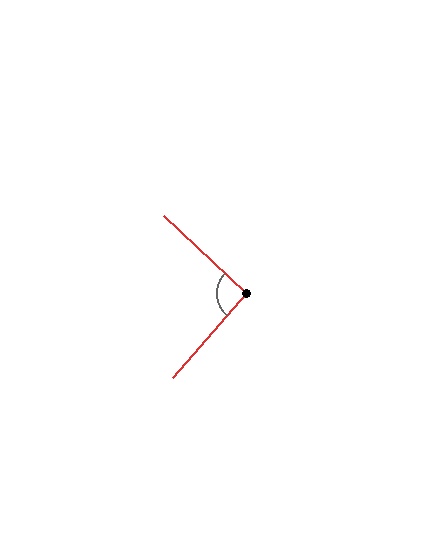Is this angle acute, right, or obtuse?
It is approximately a right angle.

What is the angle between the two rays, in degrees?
Approximately 92 degrees.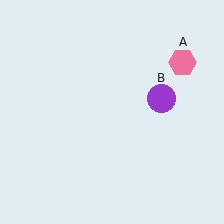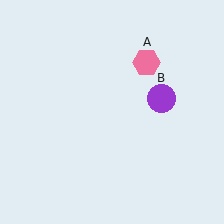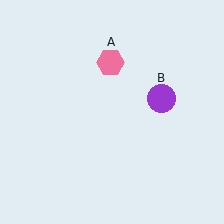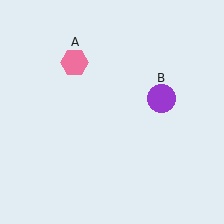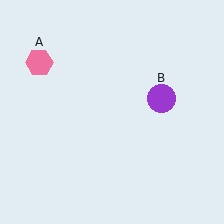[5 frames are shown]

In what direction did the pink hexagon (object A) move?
The pink hexagon (object A) moved left.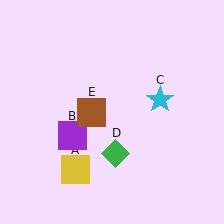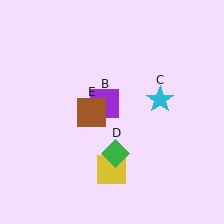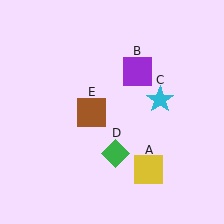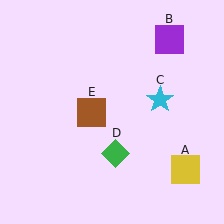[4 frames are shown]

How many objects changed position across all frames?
2 objects changed position: yellow square (object A), purple square (object B).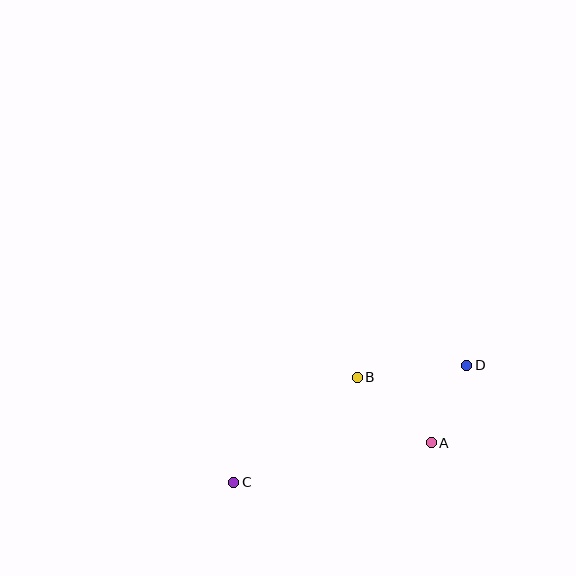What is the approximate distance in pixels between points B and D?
The distance between B and D is approximately 110 pixels.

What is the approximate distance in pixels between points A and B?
The distance between A and B is approximately 99 pixels.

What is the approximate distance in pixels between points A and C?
The distance between A and C is approximately 201 pixels.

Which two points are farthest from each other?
Points C and D are farthest from each other.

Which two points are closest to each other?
Points A and D are closest to each other.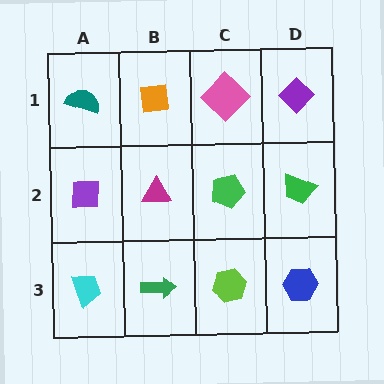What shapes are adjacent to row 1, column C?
A green pentagon (row 2, column C), an orange square (row 1, column B), a purple diamond (row 1, column D).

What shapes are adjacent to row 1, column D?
A green trapezoid (row 2, column D), a pink diamond (row 1, column C).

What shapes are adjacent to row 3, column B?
A magenta triangle (row 2, column B), a cyan trapezoid (row 3, column A), a lime hexagon (row 3, column C).